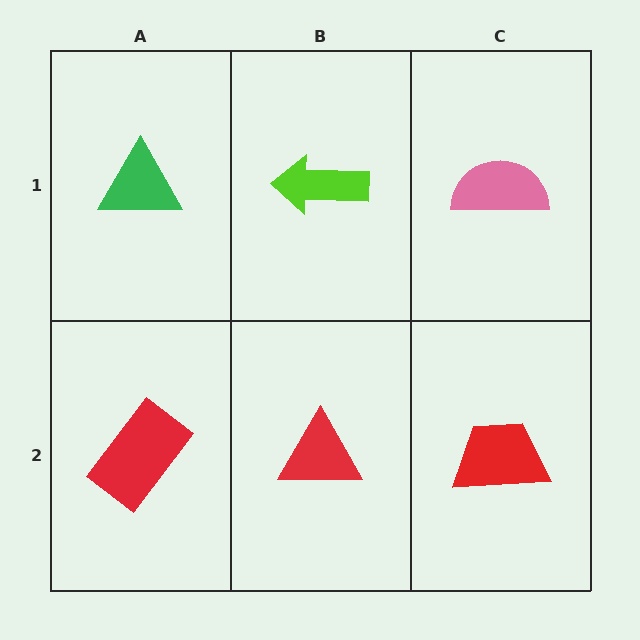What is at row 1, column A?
A green triangle.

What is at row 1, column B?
A lime arrow.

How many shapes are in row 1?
3 shapes.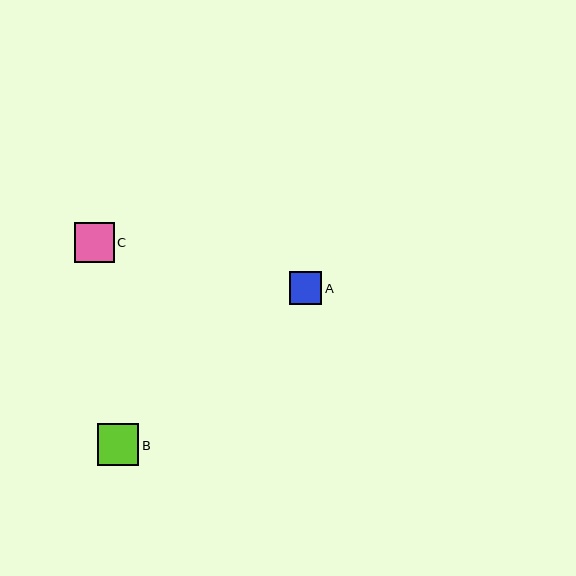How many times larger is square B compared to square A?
Square B is approximately 1.3 times the size of square A.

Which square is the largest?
Square B is the largest with a size of approximately 42 pixels.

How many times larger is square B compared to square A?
Square B is approximately 1.3 times the size of square A.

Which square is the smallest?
Square A is the smallest with a size of approximately 32 pixels.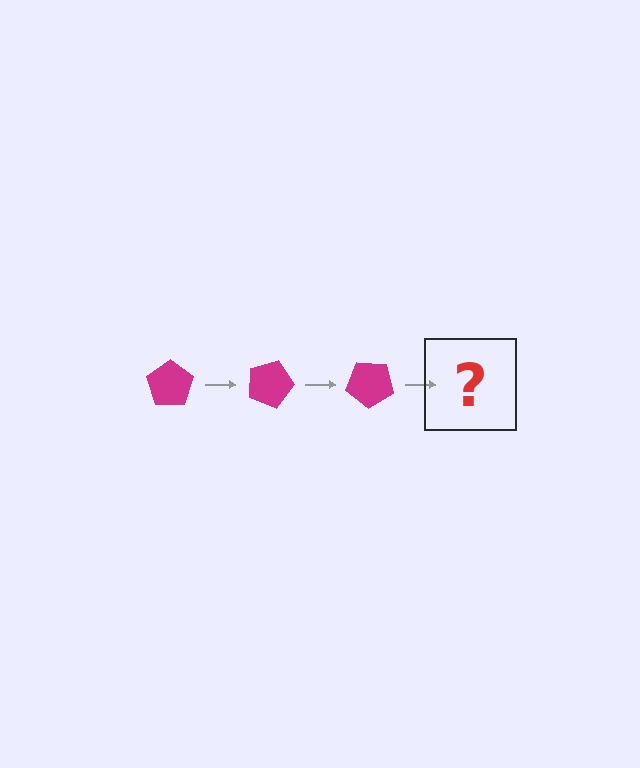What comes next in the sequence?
The next element should be a magenta pentagon rotated 60 degrees.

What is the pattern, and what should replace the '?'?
The pattern is that the pentagon rotates 20 degrees each step. The '?' should be a magenta pentagon rotated 60 degrees.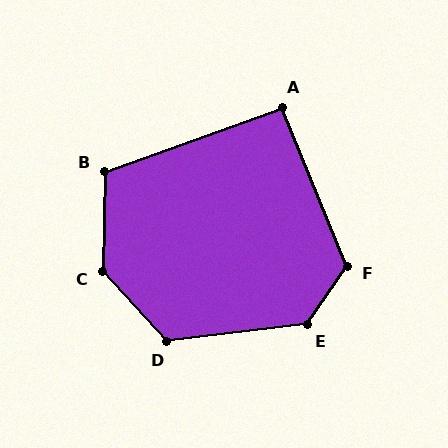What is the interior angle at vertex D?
Approximately 126 degrees (obtuse).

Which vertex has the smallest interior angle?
A, at approximately 92 degrees.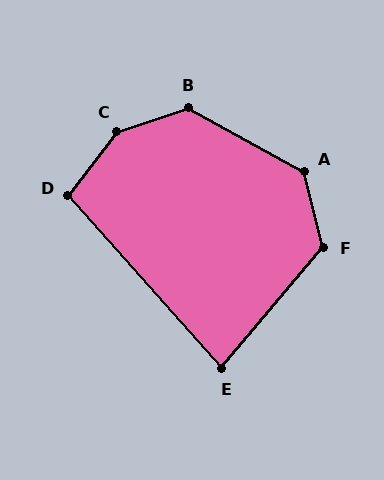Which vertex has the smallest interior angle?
E, at approximately 82 degrees.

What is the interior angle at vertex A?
Approximately 133 degrees (obtuse).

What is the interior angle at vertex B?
Approximately 133 degrees (obtuse).